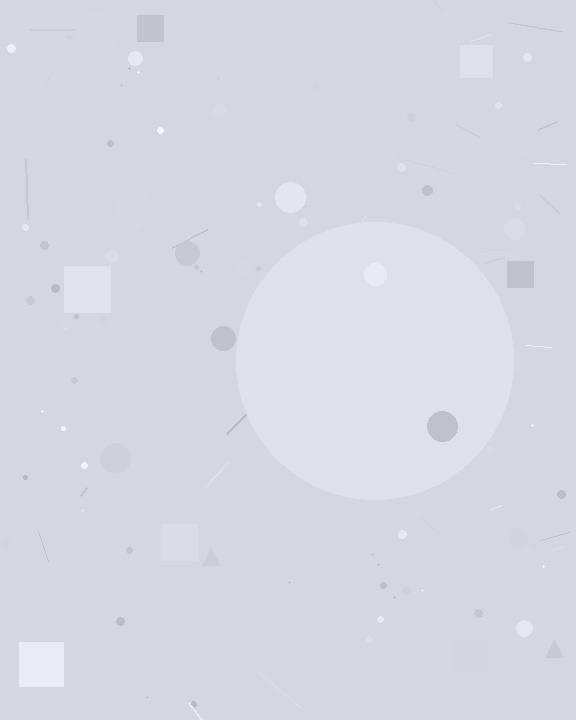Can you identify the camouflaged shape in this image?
The camouflaged shape is a circle.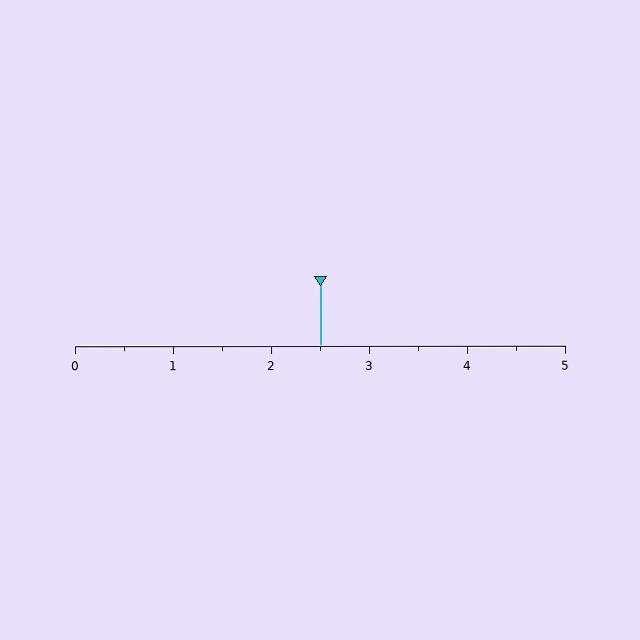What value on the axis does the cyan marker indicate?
The marker indicates approximately 2.5.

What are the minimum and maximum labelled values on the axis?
The axis runs from 0 to 5.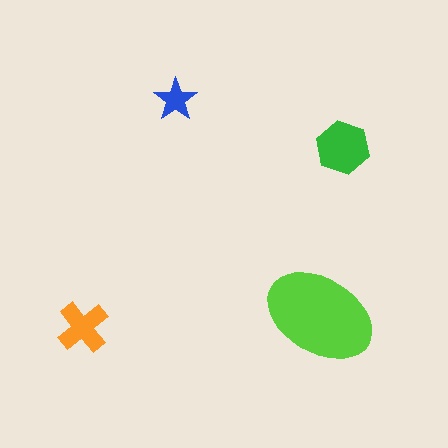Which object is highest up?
The blue star is topmost.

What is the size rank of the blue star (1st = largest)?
4th.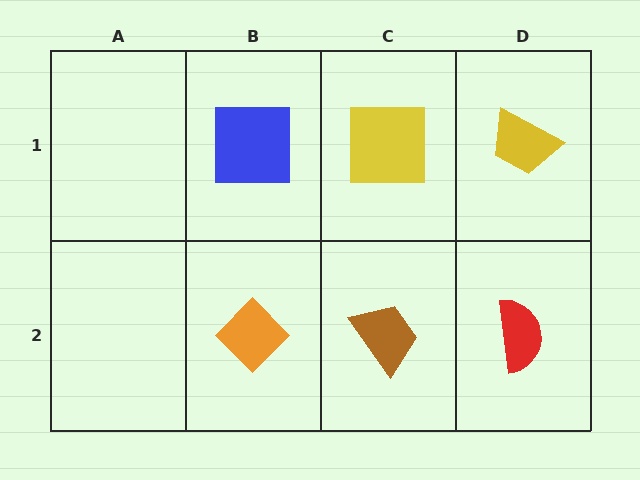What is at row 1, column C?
A yellow square.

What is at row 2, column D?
A red semicircle.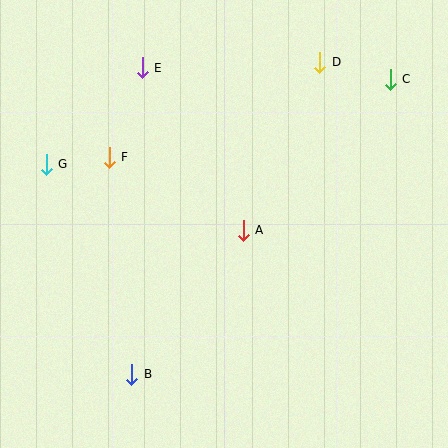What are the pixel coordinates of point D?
Point D is at (320, 62).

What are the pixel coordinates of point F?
Point F is at (109, 157).